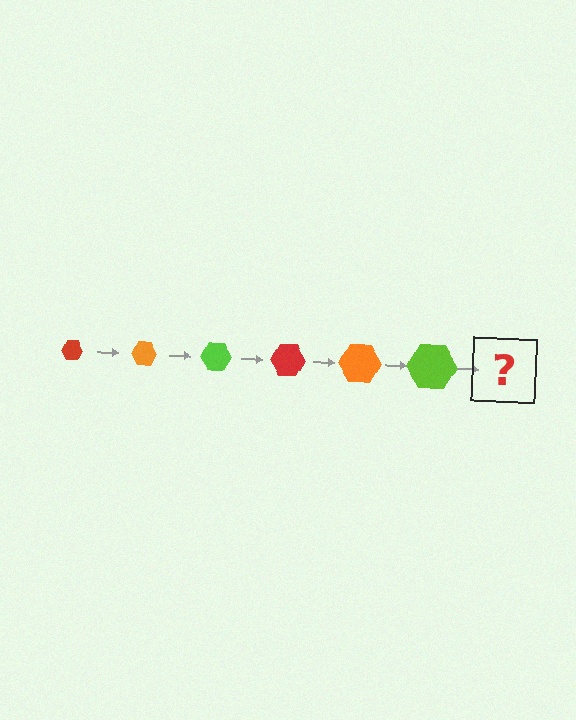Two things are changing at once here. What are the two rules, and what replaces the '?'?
The two rules are that the hexagon grows larger each step and the color cycles through red, orange, and lime. The '?' should be a red hexagon, larger than the previous one.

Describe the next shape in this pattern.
It should be a red hexagon, larger than the previous one.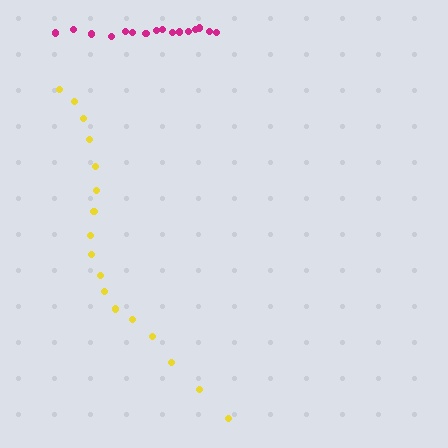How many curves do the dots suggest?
There are 2 distinct paths.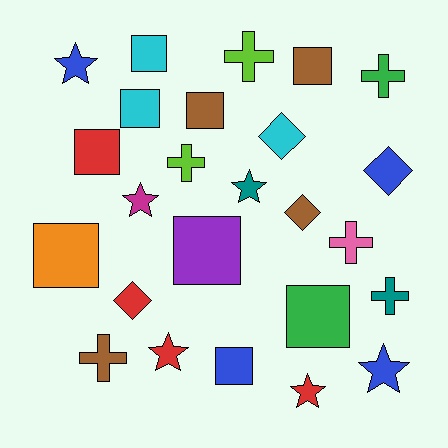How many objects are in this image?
There are 25 objects.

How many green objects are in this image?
There are 2 green objects.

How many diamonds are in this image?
There are 4 diamonds.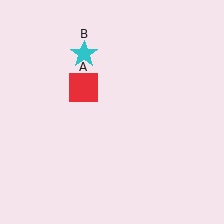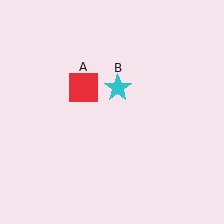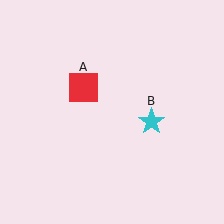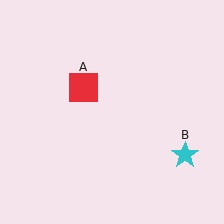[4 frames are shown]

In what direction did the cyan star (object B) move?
The cyan star (object B) moved down and to the right.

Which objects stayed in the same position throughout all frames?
Red square (object A) remained stationary.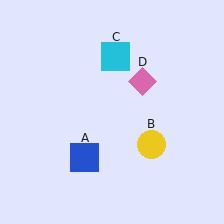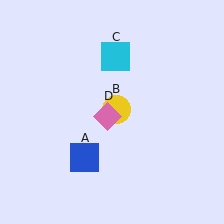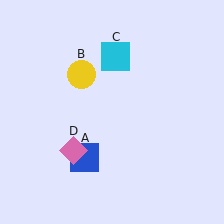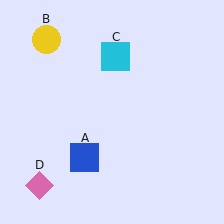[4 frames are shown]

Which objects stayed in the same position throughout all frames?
Blue square (object A) and cyan square (object C) remained stationary.